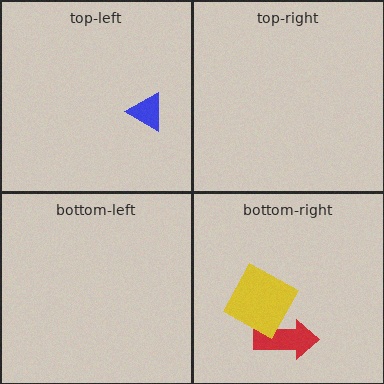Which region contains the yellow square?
The bottom-right region.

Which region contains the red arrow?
The bottom-right region.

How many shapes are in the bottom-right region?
2.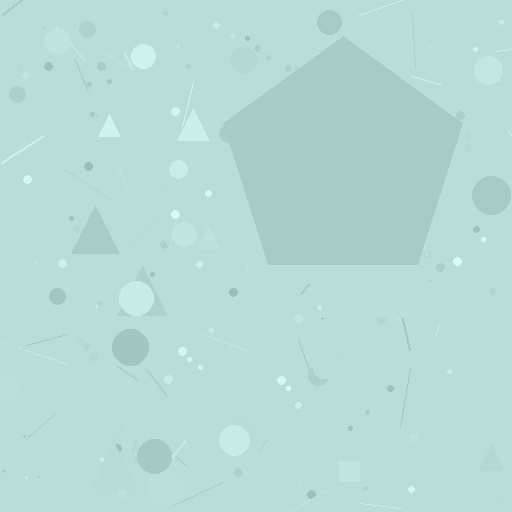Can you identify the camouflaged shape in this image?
The camouflaged shape is a pentagon.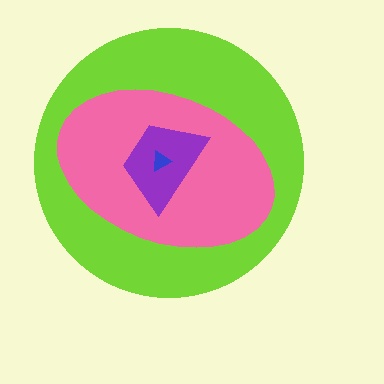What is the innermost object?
The blue triangle.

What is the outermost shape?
The lime circle.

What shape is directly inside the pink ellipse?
The purple trapezoid.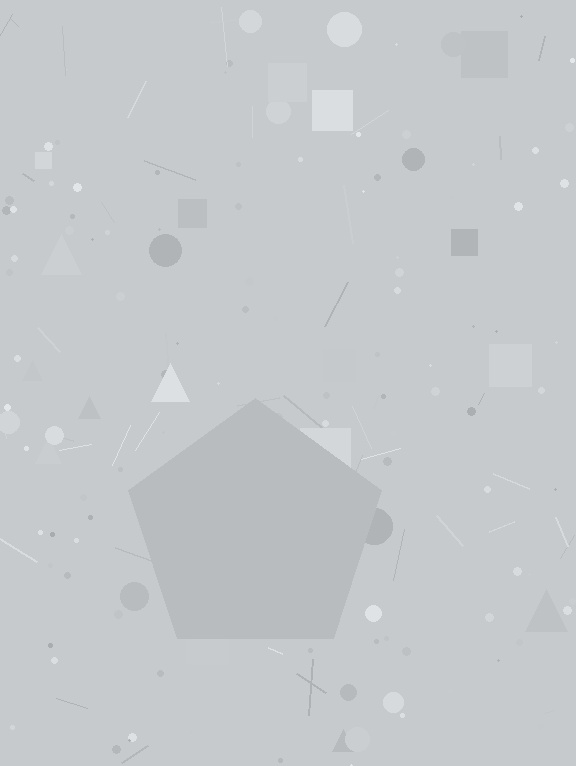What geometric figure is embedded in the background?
A pentagon is embedded in the background.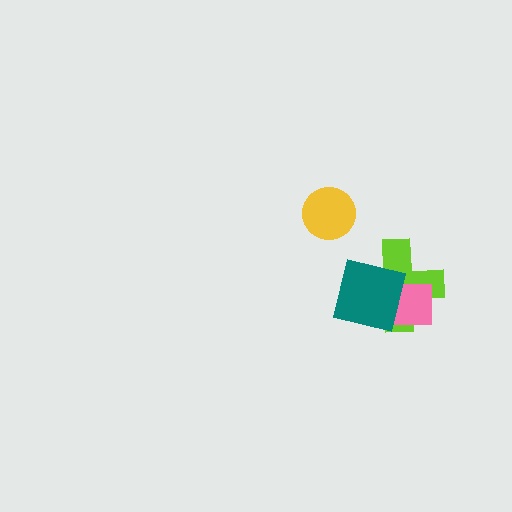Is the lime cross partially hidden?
Yes, it is partially covered by another shape.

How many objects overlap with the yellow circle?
0 objects overlap with the yellow circle.